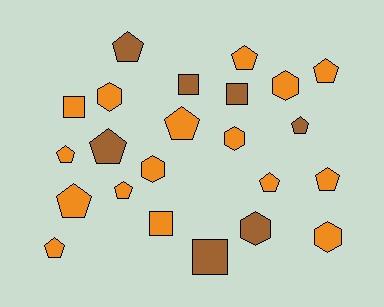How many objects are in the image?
There are 23 objects.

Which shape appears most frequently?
Pentagon, with 12 objects.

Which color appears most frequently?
Orange, with 16 objects.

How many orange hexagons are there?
There are 5 orange hexagons.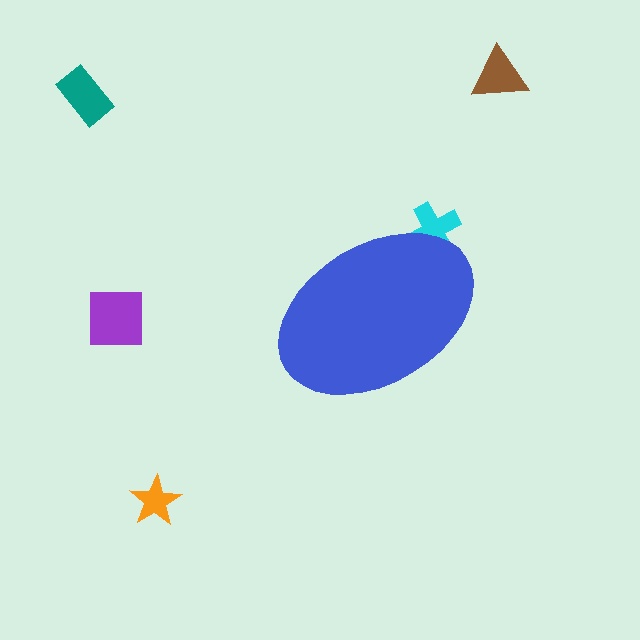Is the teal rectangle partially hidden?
No, the teal rectangle is fully visible.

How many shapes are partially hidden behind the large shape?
1 shape is partially hidden.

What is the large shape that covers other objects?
A blue ellipse.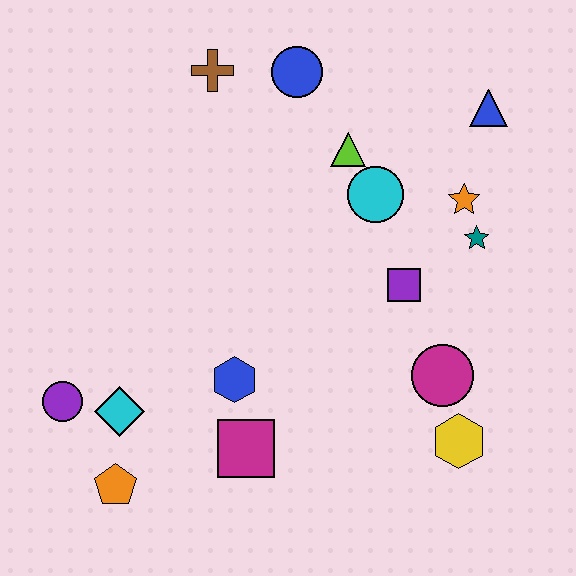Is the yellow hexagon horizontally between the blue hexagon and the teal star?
Yes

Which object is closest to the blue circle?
The brown cross is closest to the blue circle.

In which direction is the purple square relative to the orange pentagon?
The purple square is to the right of the orange pentagon.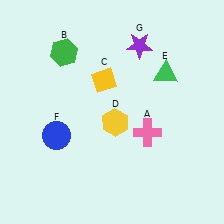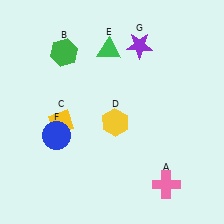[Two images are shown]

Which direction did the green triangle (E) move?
The green triangle (E) moved left.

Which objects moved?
The objects that moved are: the pink cross (A), the yellow diamond (C), the green triangle (E).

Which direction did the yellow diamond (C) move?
The yellow diamond (C) moved left.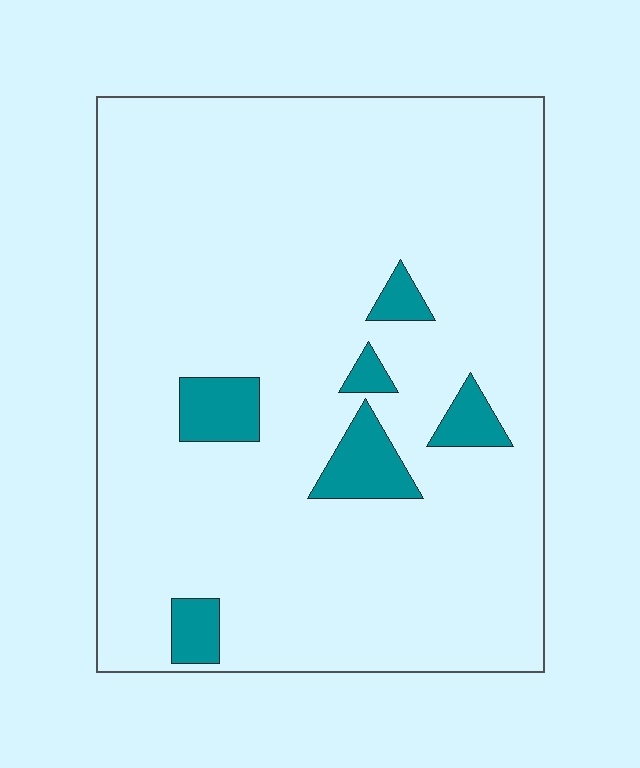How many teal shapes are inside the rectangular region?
6.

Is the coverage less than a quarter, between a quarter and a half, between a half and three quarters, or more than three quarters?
Less than a quarter.